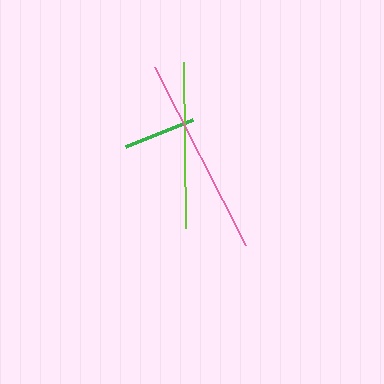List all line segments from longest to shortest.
From longest to shortest: pink, lime, green.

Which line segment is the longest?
The pink line is the longest at approximately 200 pixels.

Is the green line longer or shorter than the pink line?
The pink line is longer than the green line.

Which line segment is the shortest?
The green line is the shortest at approximately 72 pixels.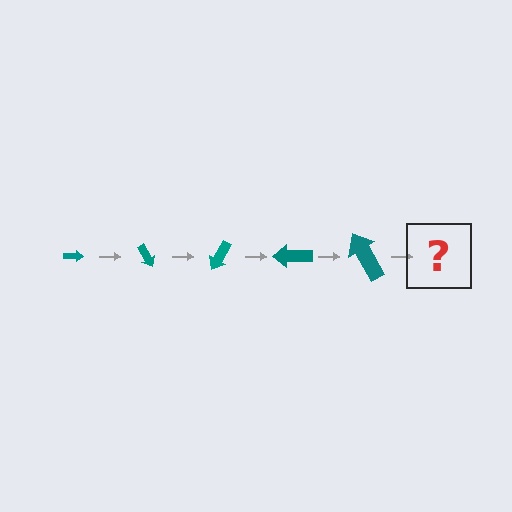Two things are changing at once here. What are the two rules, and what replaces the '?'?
The two rules are that the arrow grows larger each step and it rotates 60 degrees each step. The '?' should be an arrow, larger than the previous one and rotated 300 degrees from the start.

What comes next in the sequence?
The next element should be an arrow, larger than the previous one and rotated 300 degrees from the start.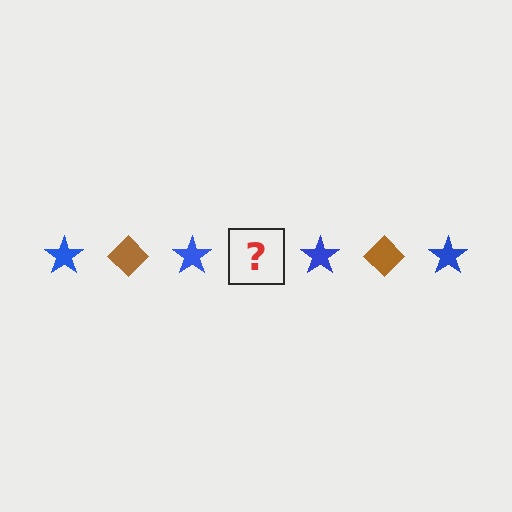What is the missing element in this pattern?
The missing element is a brown diamond.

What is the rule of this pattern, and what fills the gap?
The rule is that the pattern alternates between blue star and brown diamond. The gap should be filled with a brown diamond.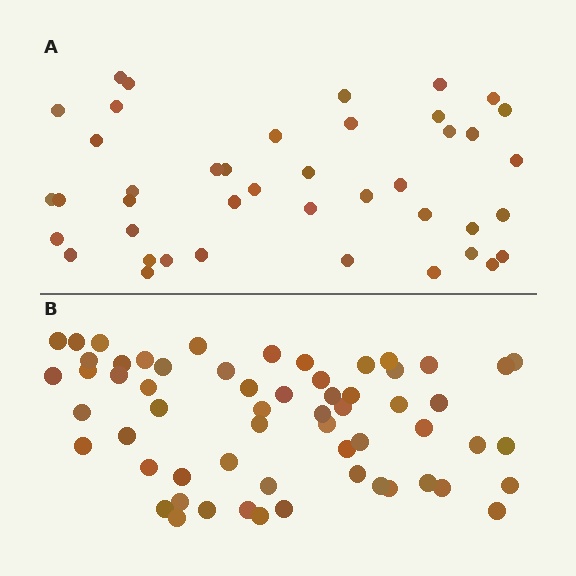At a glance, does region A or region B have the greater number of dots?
Region B (the bottom region) has more dots.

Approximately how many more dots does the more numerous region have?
Region B has approximately 20 more dots than region A.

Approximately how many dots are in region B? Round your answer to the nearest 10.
About 60 dots.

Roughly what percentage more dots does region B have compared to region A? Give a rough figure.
About 45% more.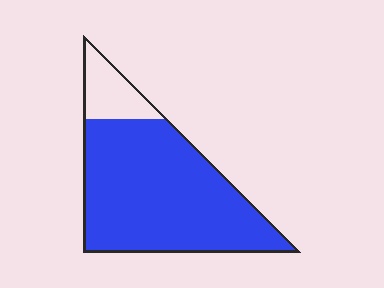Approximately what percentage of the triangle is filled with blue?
Approximately 85%.